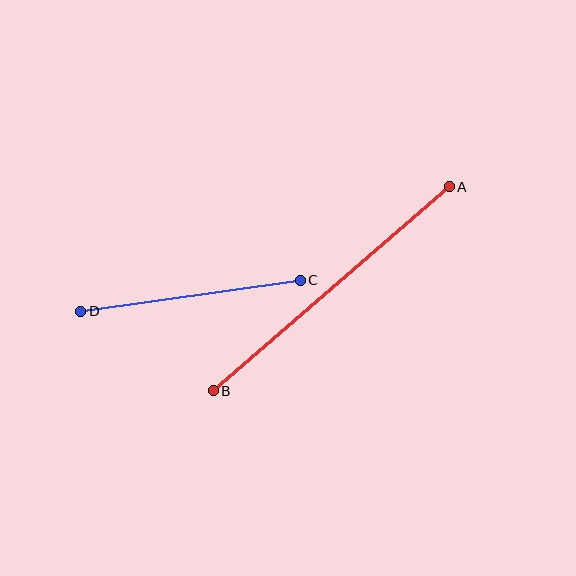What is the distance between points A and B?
The distance is approximately 312 pixels.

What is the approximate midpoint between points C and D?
The midpoint is at approximately (191, 296) pixels.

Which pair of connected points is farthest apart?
Points A and B are farthest apart.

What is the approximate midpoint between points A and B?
The midpoint is at approximately (331, 289) pixels.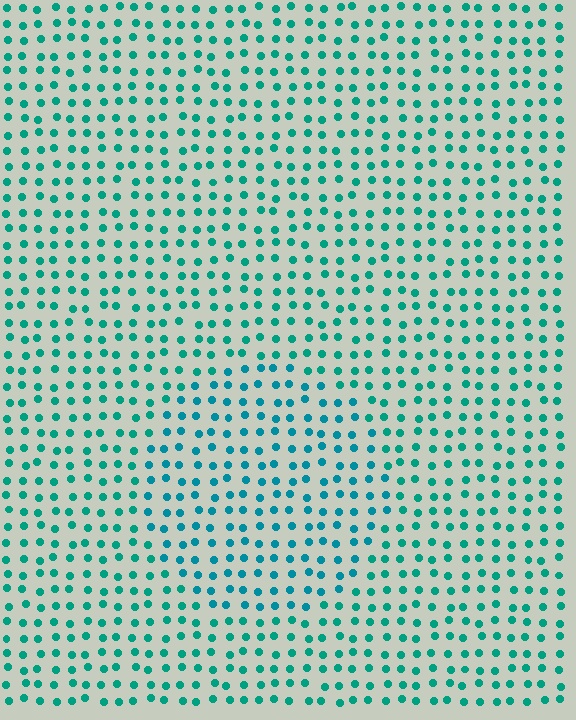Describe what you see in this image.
The image is filled with small teal elements in a uniform arrangement. A circle-shaped region is visible where the elements are tinted to a slightly different hue, forming a subtle color boundary.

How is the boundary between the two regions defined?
The boundary is defined purely by a slight shift in hue (about 20 degrees). Spacing, size, and orientation are identical on both sides.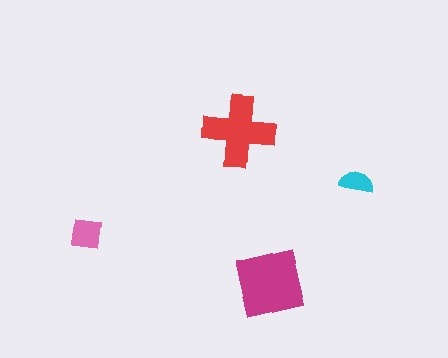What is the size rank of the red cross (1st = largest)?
2nd.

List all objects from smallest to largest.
The cyan semicircle, the pink square, the red cross, the magenta square.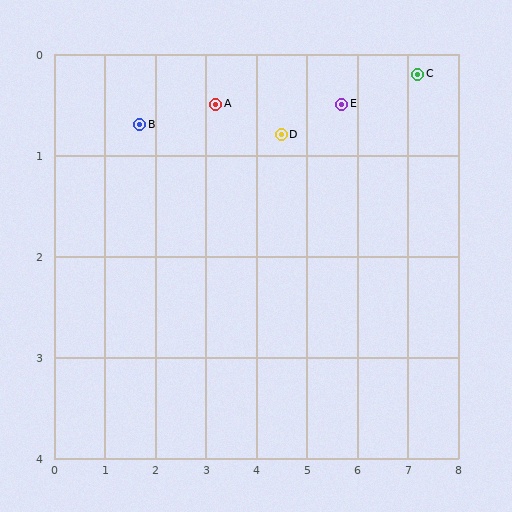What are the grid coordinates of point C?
Point C is at approximately (7.2, 0.2).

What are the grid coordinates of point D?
Point D is at approximately (4.5, 0.8).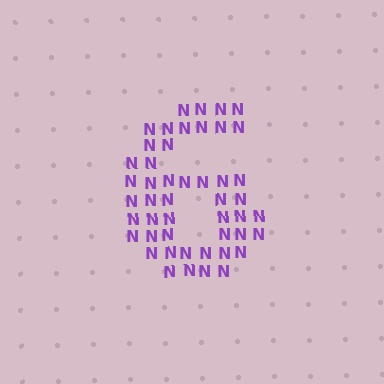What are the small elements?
The small elements are letter N's.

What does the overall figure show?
The overall figure shows the digit 6.